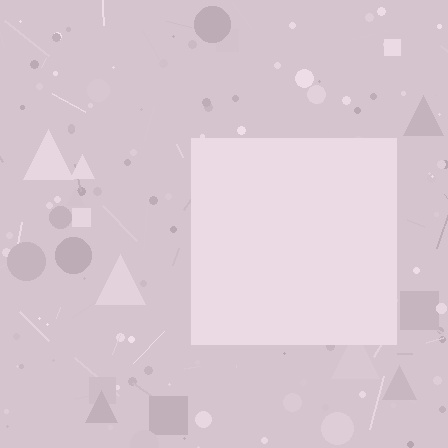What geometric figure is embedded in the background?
A square is embedded in the background.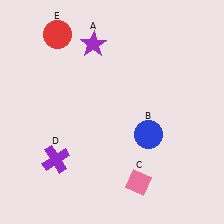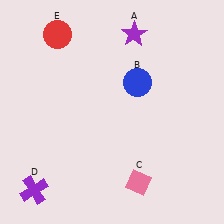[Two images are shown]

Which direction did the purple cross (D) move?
The purple cross (D) moved down.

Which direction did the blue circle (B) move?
The blue circle (B) moved up.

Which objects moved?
The objects that moved are: the purple star (A), the blue circle (B), the purple cross (D).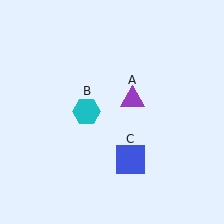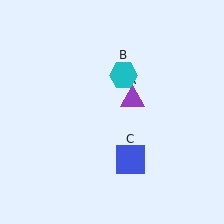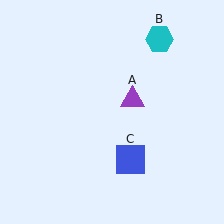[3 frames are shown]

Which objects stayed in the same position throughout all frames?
Purple triangle (object A) and blue square (object C) remained stationary.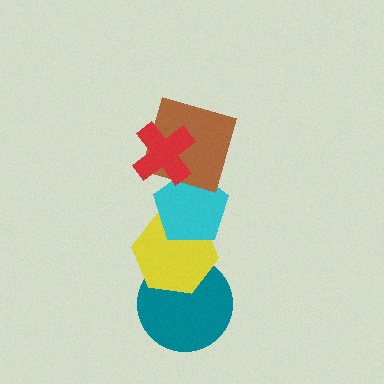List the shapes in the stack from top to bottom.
From top to bottom: the red cross, the brown square, the cyan pentagon, the yellow hexagon, the teal circle.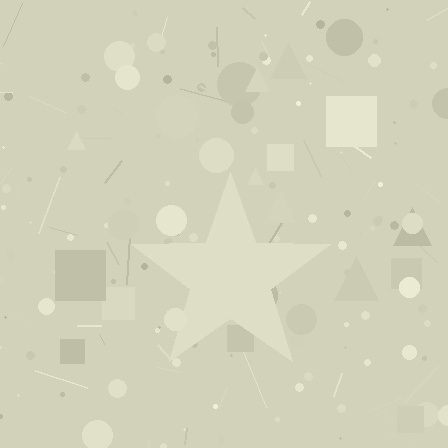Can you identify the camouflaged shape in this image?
The camouflaged shape is a star.